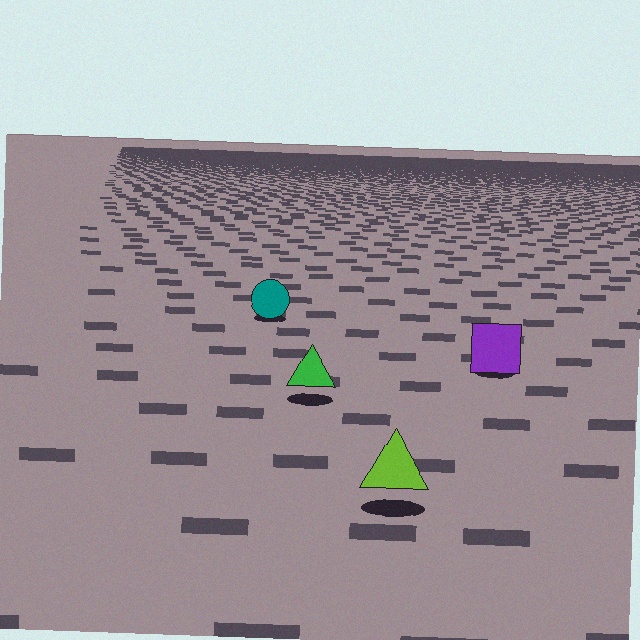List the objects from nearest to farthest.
From nearest to farthest: the lime triangle, the green triangle, the purple square, the teal circle.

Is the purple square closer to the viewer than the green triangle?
No. The green triangle is closer — you can tell from the texture gradient: the ground texture is coarser near it.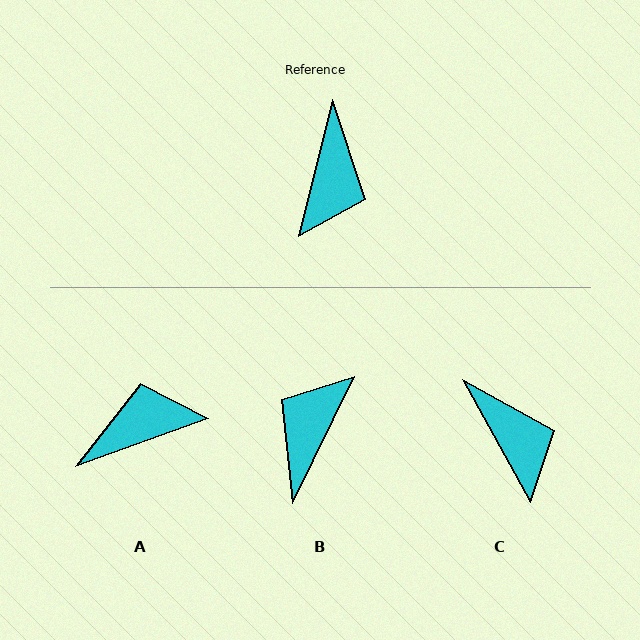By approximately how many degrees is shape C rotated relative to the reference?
Approximately 43 degrees counter-clockwise.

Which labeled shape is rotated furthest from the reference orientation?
B, about 168 degrees away.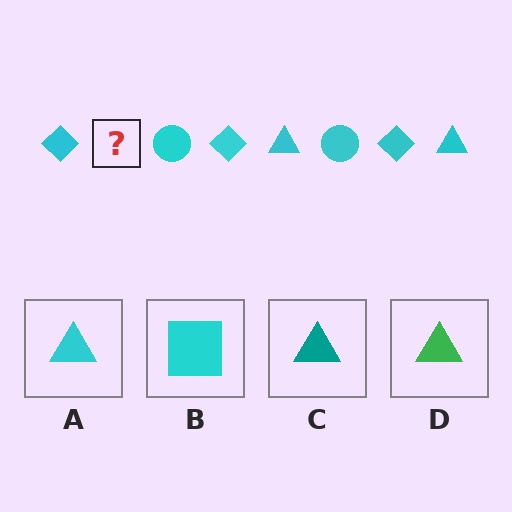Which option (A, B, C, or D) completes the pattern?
A.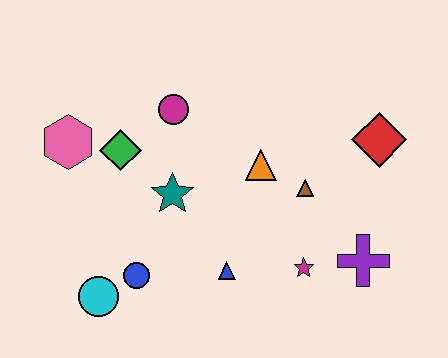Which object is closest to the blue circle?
The cyan circle is closest to the blue circle.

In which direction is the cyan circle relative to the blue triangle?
The cyan circle is to the left of the blue triangle.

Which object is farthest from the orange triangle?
The cyan circle is farthest from the orange triangle.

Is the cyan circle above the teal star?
No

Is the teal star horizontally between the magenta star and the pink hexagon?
Yes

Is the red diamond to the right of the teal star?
Yes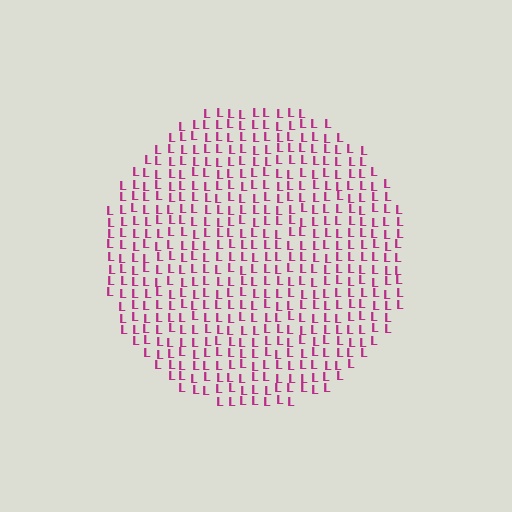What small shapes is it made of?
It is made of small letter L's.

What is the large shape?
The large shape is a circle.